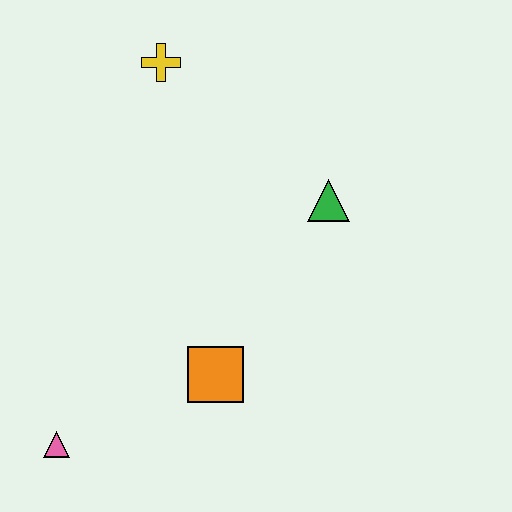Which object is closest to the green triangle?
The orange square is closest to the green triangle.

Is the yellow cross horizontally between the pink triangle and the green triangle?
Yes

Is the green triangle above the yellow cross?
No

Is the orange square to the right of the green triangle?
No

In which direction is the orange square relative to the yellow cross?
The orange square is below the yellow cross.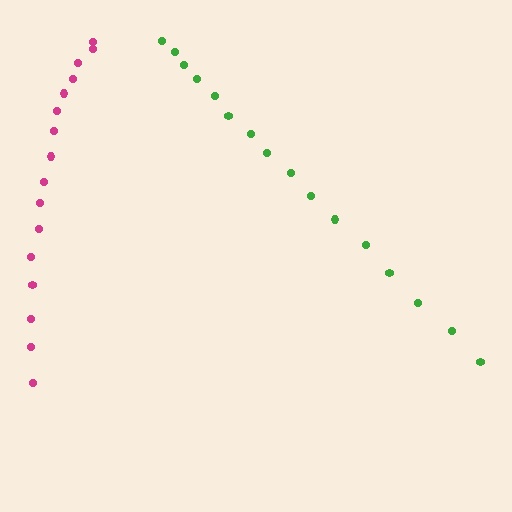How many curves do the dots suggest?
There are 2 distinct paths.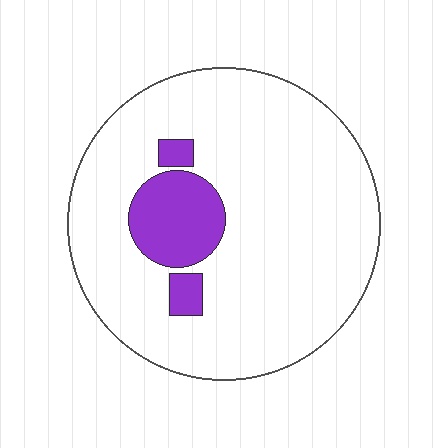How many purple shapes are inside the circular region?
3.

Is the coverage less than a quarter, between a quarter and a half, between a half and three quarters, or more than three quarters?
Less than a quarter.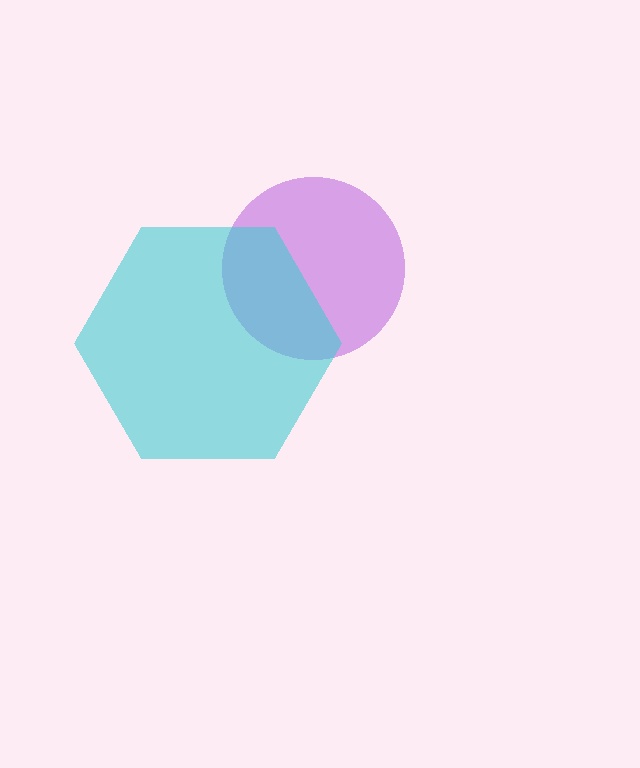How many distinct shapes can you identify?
There are 2 distinct shapes: a purple circle, a cyan hexagon.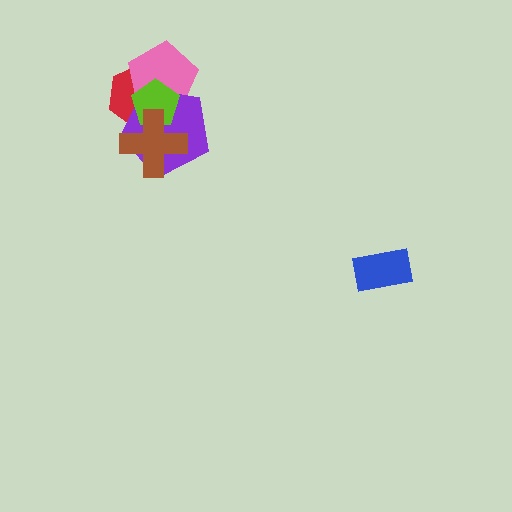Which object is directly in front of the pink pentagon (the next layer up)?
The purple pentagon is directly in front of the pink pentagon.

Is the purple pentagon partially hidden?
Yes, it is partially covered by another shape.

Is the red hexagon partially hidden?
Yes, it is partially covered by another shape.